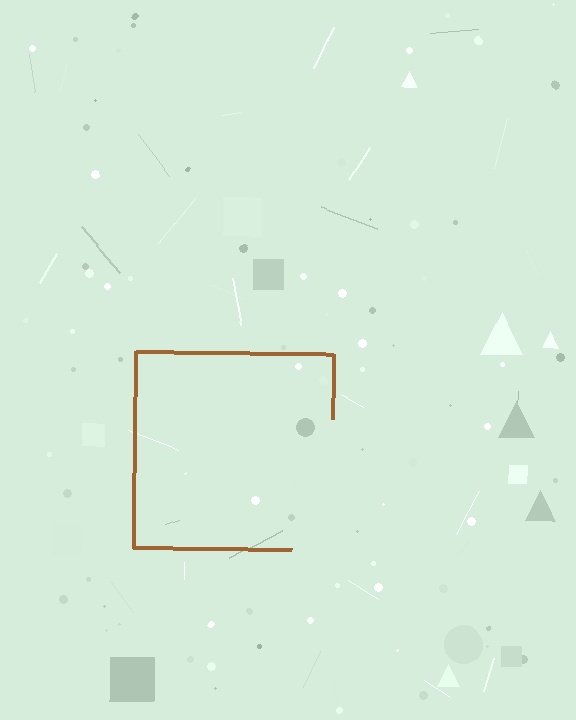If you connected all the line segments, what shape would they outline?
They would outline a square.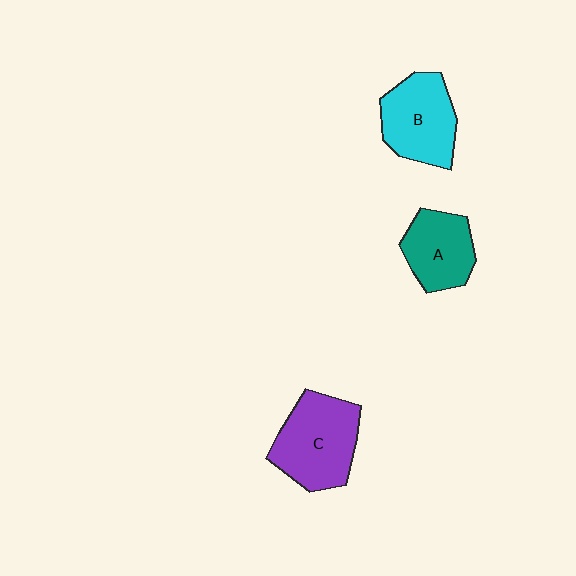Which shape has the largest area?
Shape C (purple).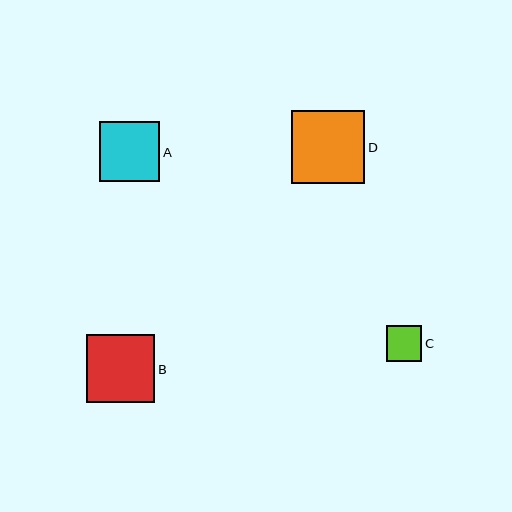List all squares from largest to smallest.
From largest to smallest: D, B, A, C.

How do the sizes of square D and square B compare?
Square D and square B are approximately the same size.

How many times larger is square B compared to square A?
Square B is approximately 1.1 times the size of square A.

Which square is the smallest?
Square C is the smallest with a size of approximately 36 pixels.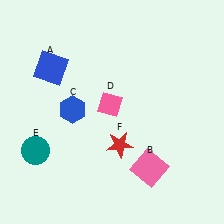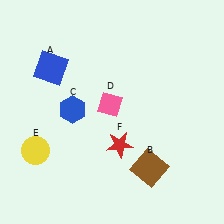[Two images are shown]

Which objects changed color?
B changed from pink to brown. E changed from teal to yellow.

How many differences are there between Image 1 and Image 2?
There are 2 differences between the two images.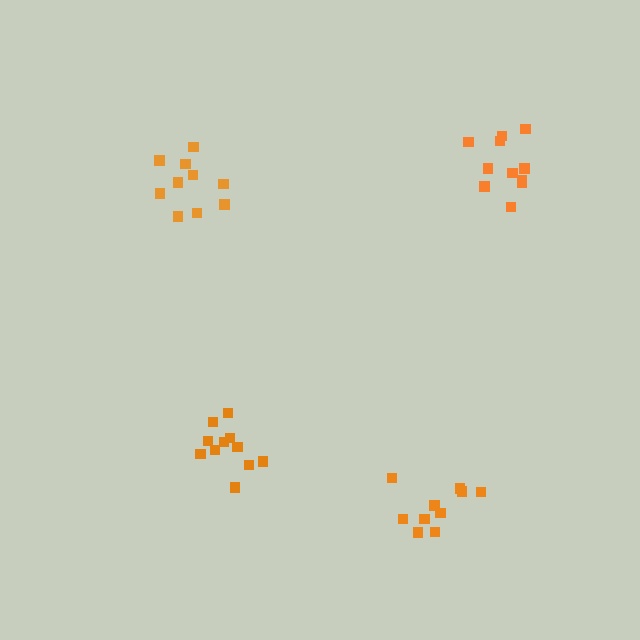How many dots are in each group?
Group 1: 10 dots, Group 2: 11 dots, Group 3: 11 dots, Group 4: 10 dots (42 total).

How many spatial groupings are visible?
There are 4 spatial groupings.